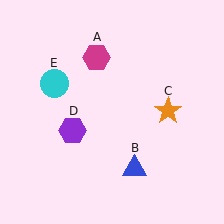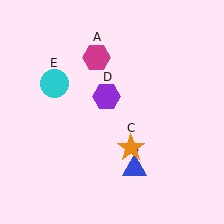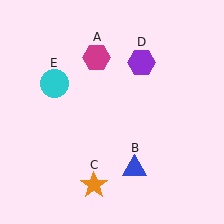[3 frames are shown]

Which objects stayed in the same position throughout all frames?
Magenta hexagon (object A) and blue triangle (object B) and cyan circle (object E) remained stationary.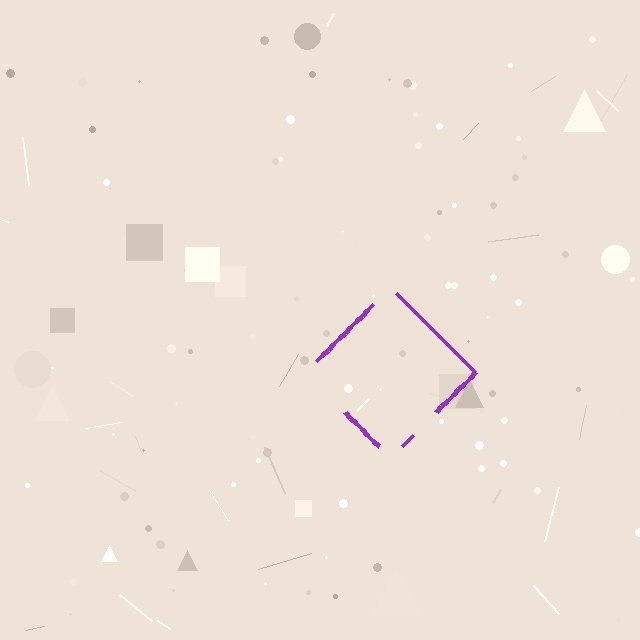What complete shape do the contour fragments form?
The contour fragments form a diamond.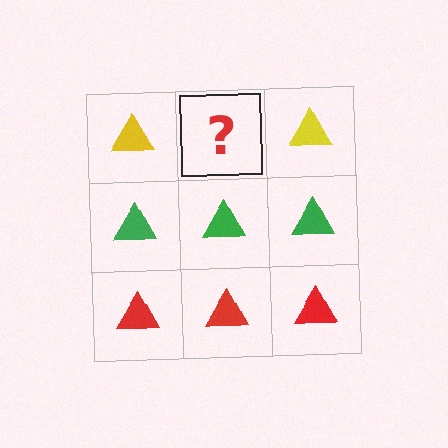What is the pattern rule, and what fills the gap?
The rule is that each row has a consistent color. The gap should be filled with a yellow triangle.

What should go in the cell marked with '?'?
The missing cell should contain a yellow triangle.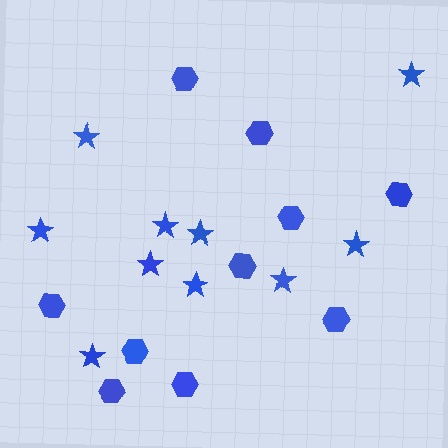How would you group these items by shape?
There are 2 groups: one group of hexagons (10) and one group of stars (10).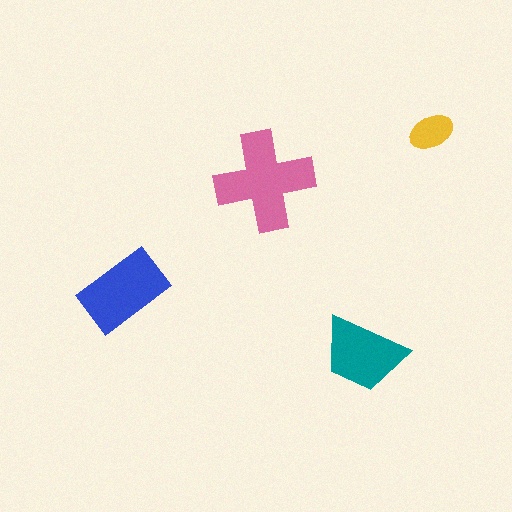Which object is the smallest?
The yellow ellipse.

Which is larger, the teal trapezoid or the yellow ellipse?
The teal trapezoid.